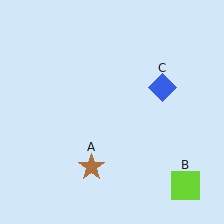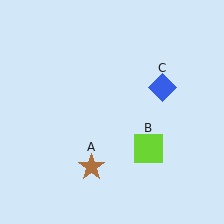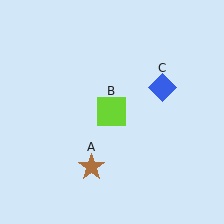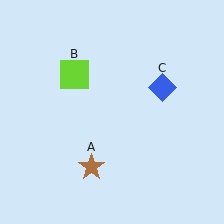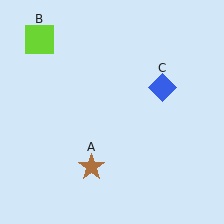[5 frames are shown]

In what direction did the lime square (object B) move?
The lime square (object B) moved up and to the left.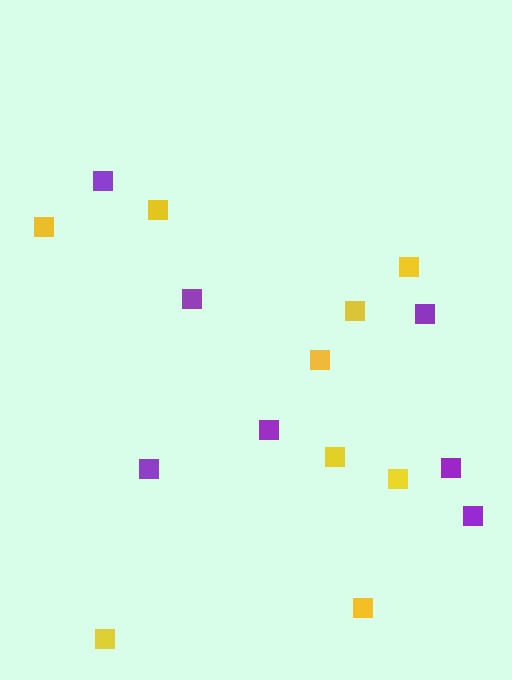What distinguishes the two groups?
There are 2 groups: one group of purple squares (7) and one group of yellow squares (9).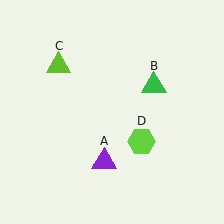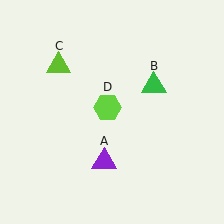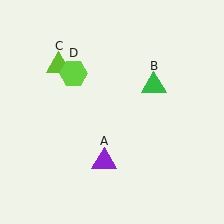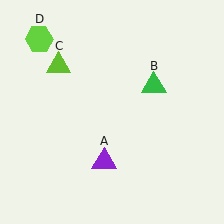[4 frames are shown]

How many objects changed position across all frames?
1 object changed position: lime hexagon (object D).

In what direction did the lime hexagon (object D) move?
The lime hexagon (object D) moved up and to the left.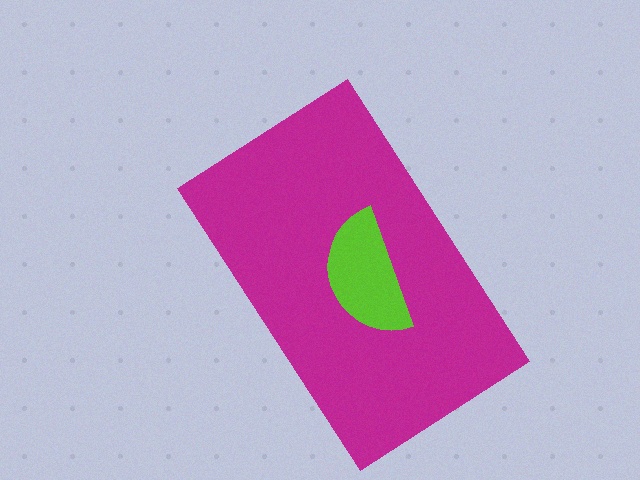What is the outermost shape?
The magenta rectangle.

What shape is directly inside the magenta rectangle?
The lime semicircle.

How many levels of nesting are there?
2.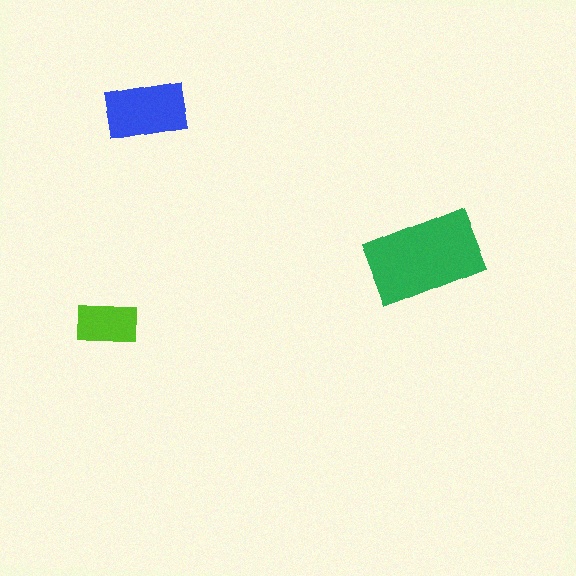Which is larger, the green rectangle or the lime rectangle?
The green one.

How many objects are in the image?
There are 3 objects in the image.